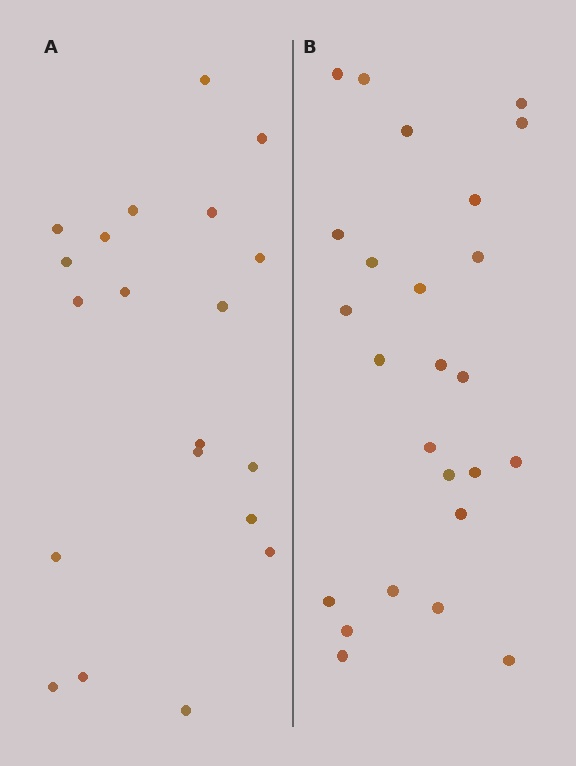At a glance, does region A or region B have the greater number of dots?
Region B (the right region) has more dots.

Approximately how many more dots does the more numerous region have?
Region B has about 5 more dots than region A.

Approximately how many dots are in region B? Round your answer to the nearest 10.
About 20 dots. (The exact count is 25, which rounds to 20.)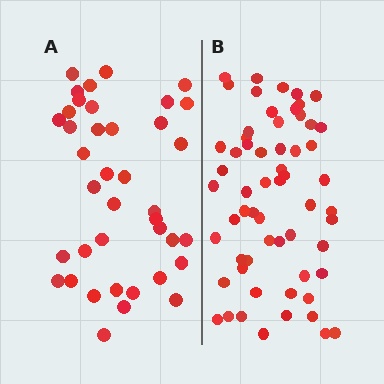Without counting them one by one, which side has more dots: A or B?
Region B (the right region) has more dots.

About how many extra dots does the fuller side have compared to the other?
Region B has approximately 20 more dots than region A.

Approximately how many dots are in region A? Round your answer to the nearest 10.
About 40 dots. (The exact count is 39, which rounds to 40.)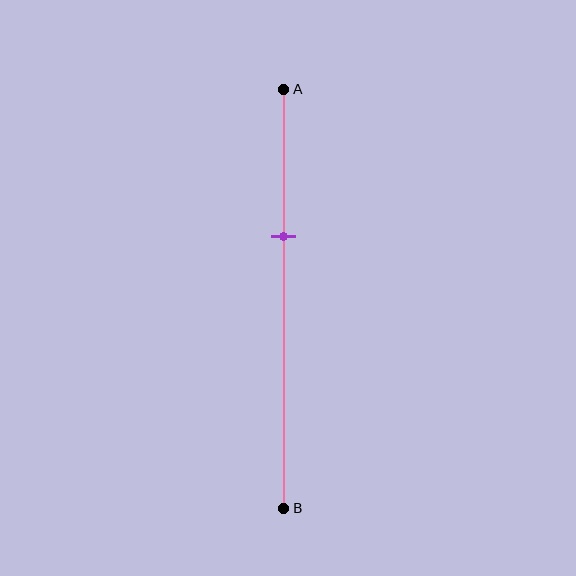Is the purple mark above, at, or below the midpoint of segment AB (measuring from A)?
The purple mark is above the midpoint of segment AB.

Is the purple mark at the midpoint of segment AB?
No, the mark is at about 35% from A, not at the 50% midpoint.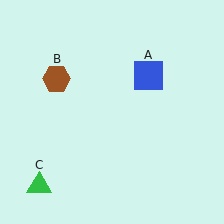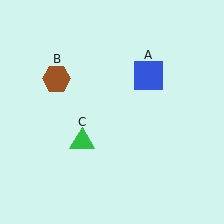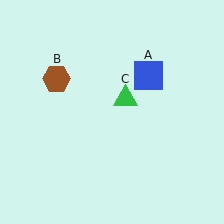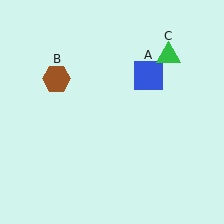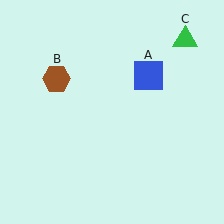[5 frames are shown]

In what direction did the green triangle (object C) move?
The green triangle (object C) moved up and to the right.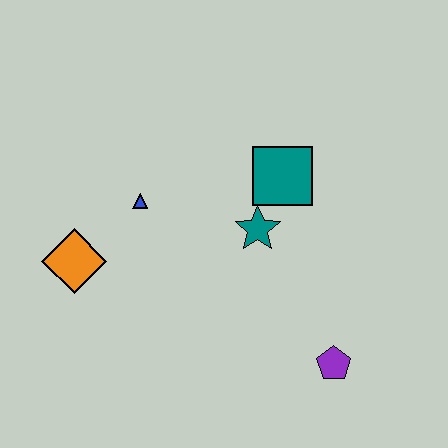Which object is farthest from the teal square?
The orange diamond is farthest from the teal square.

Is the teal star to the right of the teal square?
No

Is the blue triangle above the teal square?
No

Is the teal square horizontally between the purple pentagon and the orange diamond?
Yes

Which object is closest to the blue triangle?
The orange diamond is closest to the blue triangle.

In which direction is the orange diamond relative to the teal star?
The orange diamond is to the left of the teal star.